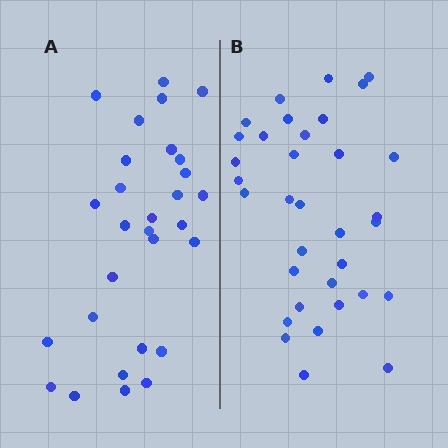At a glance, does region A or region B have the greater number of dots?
Region B (the right region) has more dots.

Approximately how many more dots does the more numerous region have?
Region B has about 5 more dots than region A.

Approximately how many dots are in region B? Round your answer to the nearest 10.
About 30 dots. (The exact count is 34, which rounds to 30.)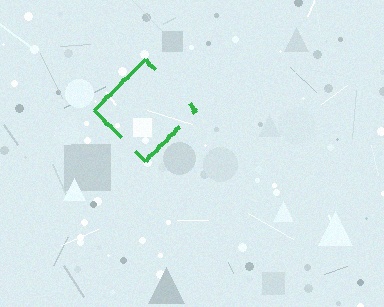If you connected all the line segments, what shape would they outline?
They would outline a diamond.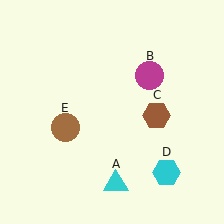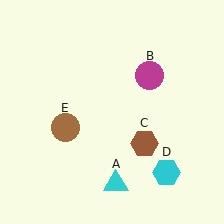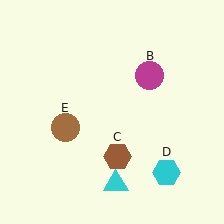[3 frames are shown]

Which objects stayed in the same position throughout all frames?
Cyan triangle (object A) and magenta circle (object B) and cyan hexagon (object D) and brown circle (object E) remained stationary.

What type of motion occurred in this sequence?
The brown hexagon (object C) rotated clockwise around the center of the scene.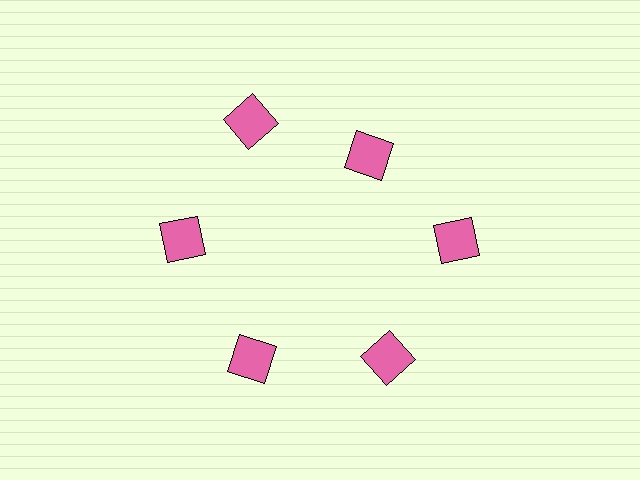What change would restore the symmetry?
The symmetry would be restored by moving it outward, back onto the ring so that all 6 squares sit at equal angles and equal distance from the center.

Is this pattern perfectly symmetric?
No. The 6 pink squares are arranged in a ring, but one element near the 1 o'clock position is pulled inward toward the center, breaking the 6-fold rotational symmetry.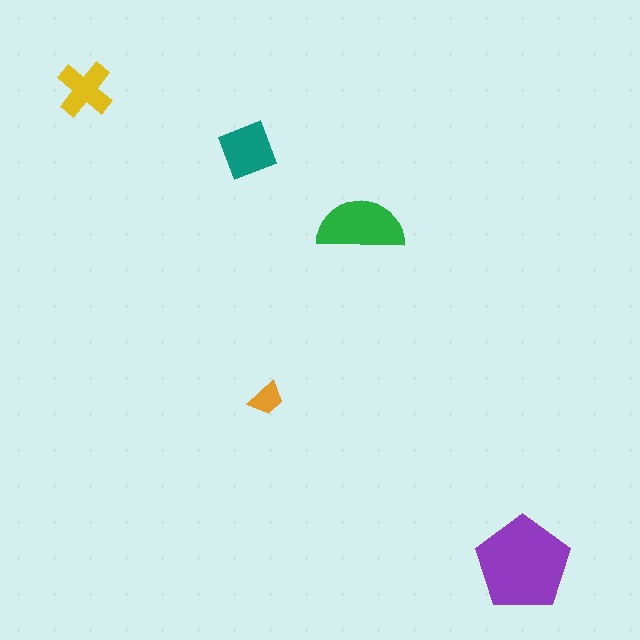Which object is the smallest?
The orange trapezoid.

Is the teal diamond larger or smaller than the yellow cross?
Larger.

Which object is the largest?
The purple pentagon.